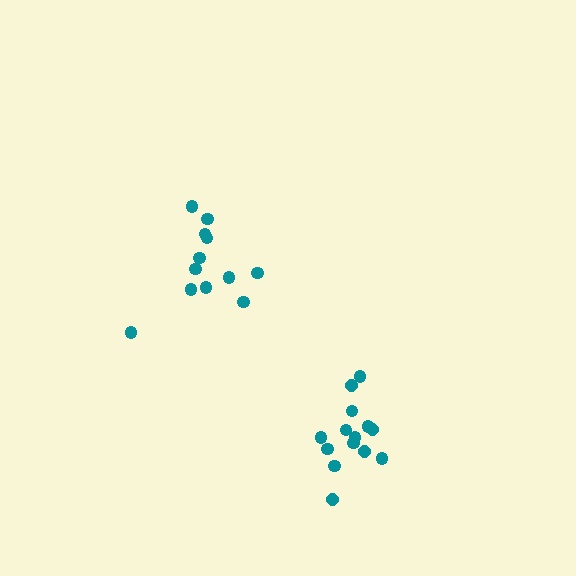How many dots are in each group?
Group 1: 12 dots, Group 2: 14 dots (26 total).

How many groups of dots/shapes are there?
There are 2 groups.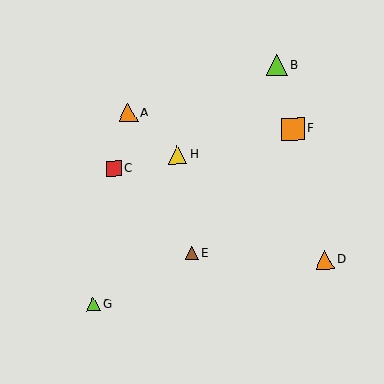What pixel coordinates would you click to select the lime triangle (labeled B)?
Click at (277, 65) to select the lime triangle B.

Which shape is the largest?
The orange square (labeled F) is the largest.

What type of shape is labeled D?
Shape D is an orange triangle.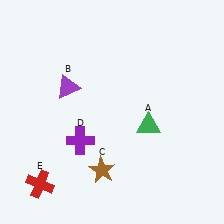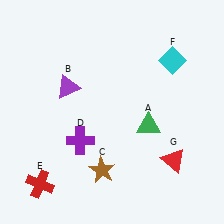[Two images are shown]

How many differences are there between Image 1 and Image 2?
There are 2 differences between the two images.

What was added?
A cyan diamond (F), a red triangle (G) were added in Image 2.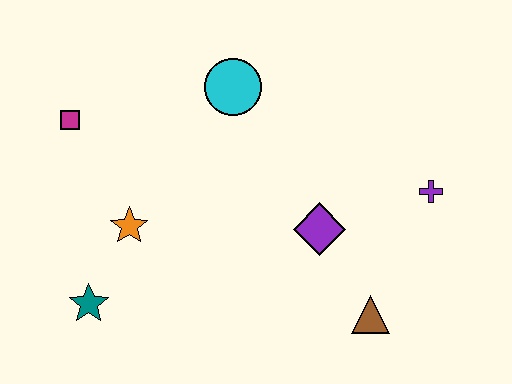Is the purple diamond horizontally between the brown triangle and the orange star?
Yes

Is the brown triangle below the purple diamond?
Yes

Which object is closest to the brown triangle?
The purple diamond is closest to the brown triangle.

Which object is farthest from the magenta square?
The purple cross is farthest from the magenta square.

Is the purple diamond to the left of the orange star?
No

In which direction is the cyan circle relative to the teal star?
The cyan circle is above the teal star.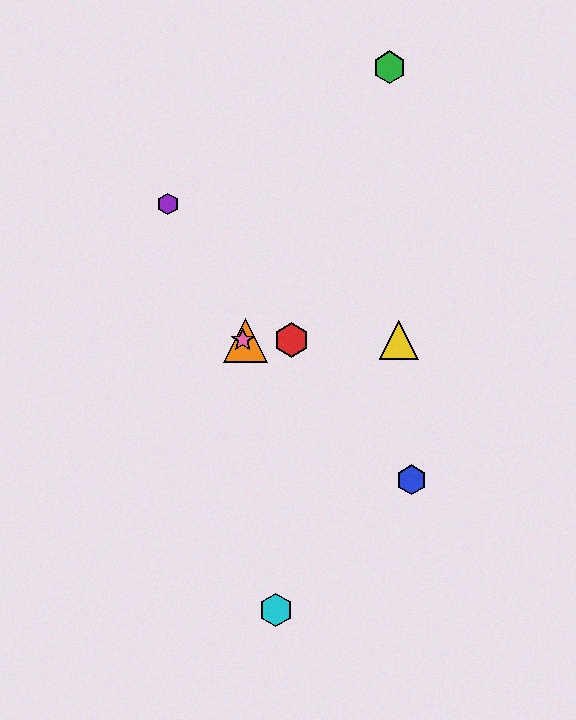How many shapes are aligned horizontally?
4 shapes (the red hexagon, the yellow triangle, the orange triangle, the pink star) are aligned horizontally.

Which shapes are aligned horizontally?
The red hexagon, the yellow triangle, the orange triangle, the pink star are aligned horizontally.